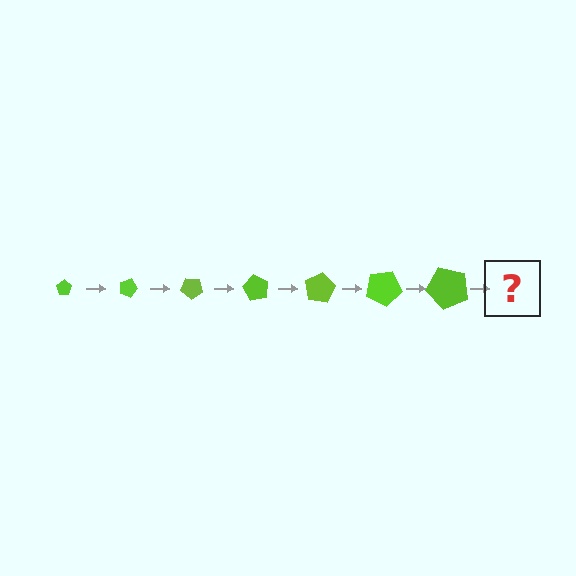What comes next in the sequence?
The next element should be a pentagon, larger than the previous one and rotated 140 degrees from the start.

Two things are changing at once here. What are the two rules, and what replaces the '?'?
The two rules are that the pentagon grows larger each step and it rotates 20 degrees each step. The '?' should be a pentagon, larger than the previous one and rotated 140 degrees from the start.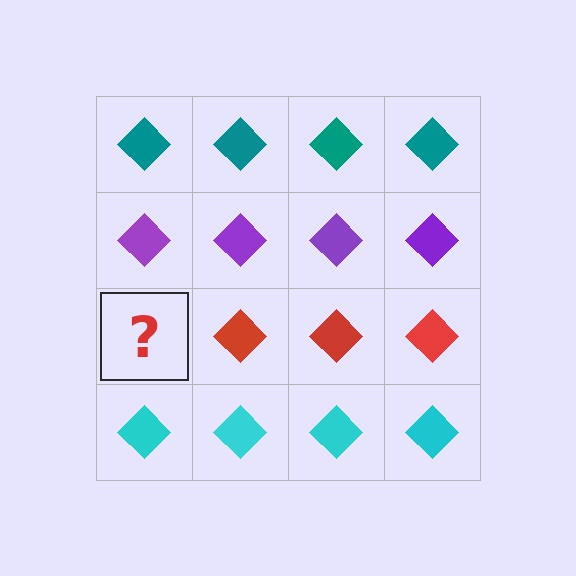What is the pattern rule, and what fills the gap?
The rule is that each row has a consistent color. The gap should be filled with a red diamond.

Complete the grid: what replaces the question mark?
The question mark should be replaced with a red diamond.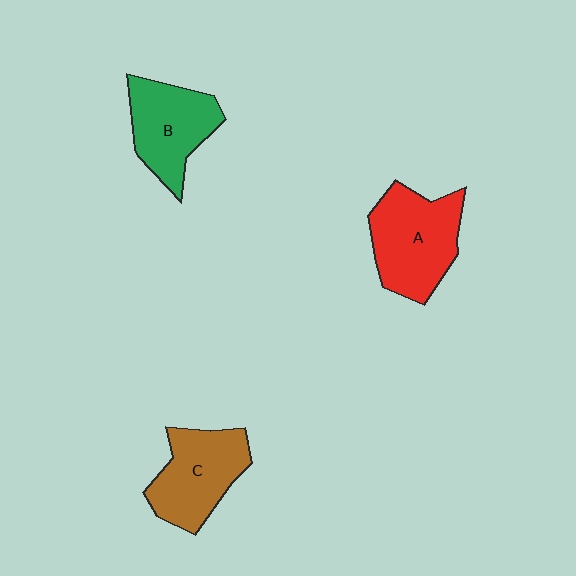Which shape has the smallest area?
Shape B (green).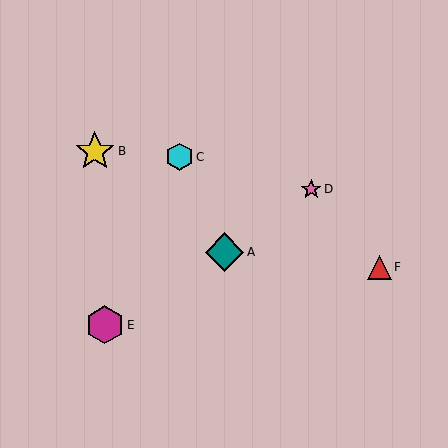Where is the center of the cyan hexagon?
The center of the cyan hexagon is at (180, 157).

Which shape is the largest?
The yellow star (labeled B) is the largest.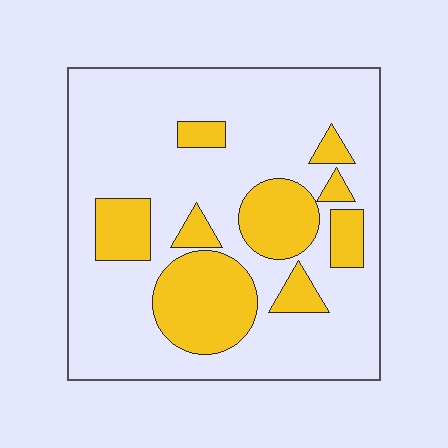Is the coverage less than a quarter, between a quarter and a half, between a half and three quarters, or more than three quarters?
Between a quarter and a half.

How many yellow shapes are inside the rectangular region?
9.